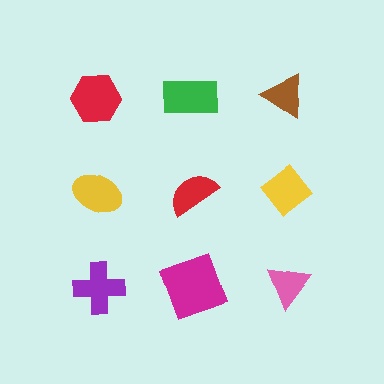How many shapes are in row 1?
3 shapes.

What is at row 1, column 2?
A green rectangle.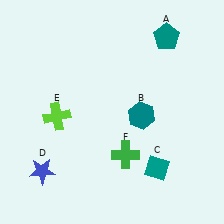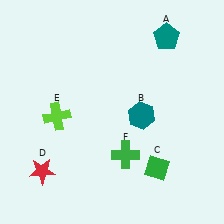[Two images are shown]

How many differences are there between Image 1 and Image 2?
There are 2 differences between the two images.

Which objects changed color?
C changed from teal to green. D changed from blue to red.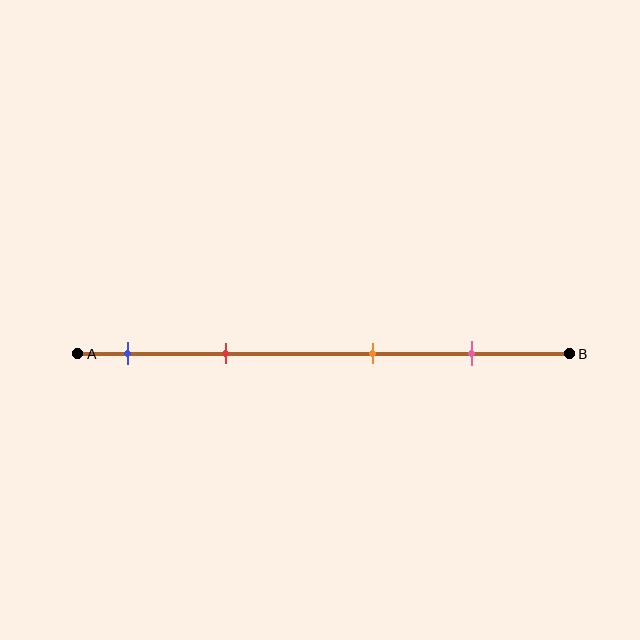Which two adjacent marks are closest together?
The blue and red marks are the closest adjacent pair.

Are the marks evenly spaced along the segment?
No, the marks are not evenly spaced.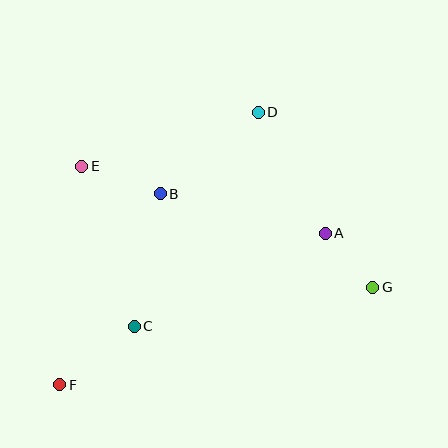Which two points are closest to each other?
Points A and G are closest to each other.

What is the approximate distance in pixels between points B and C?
The distance between B and C is approximately 135 pixels.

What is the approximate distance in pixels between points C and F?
The distance between C and F is approximately 95 pixels.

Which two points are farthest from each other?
Points D and F are farthest from each other.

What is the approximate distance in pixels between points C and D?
The distance between C and D is approximately 247 pixels.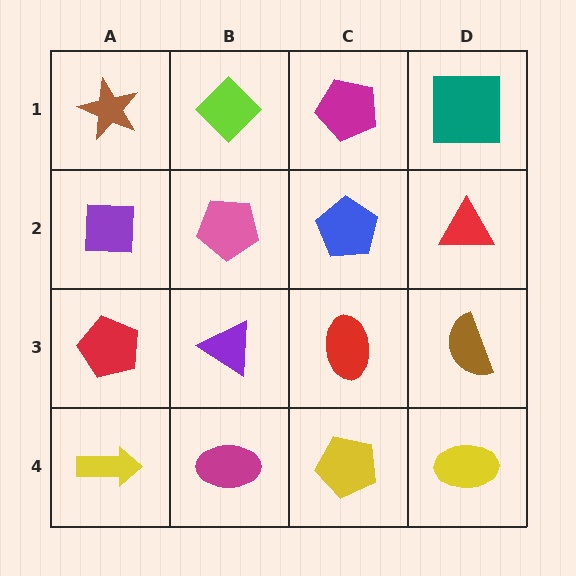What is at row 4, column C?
A yellow pentagon.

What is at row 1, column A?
A brown star.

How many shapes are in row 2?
4 shapes.